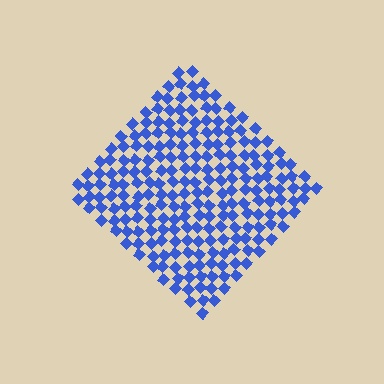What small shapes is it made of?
It is made of small diamonds.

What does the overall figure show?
The overall figure shows a diamond.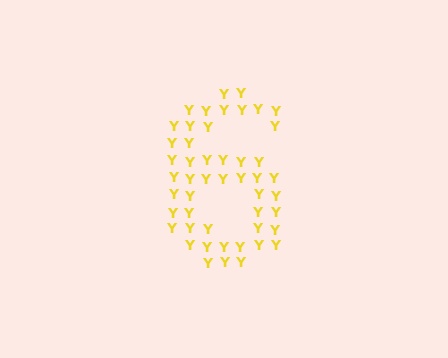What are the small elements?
The small elements are letter Y's.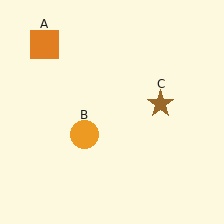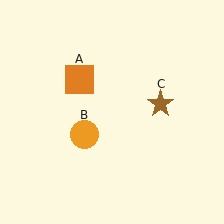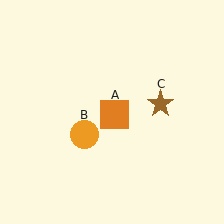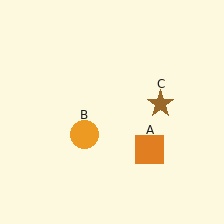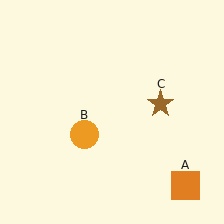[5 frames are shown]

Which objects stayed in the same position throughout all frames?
Orange circle (object B) and brown star (object C) remained stationary.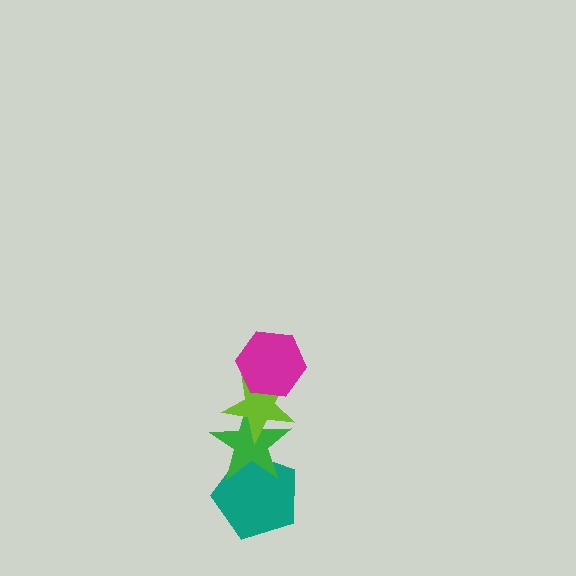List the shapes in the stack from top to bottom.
From top to bottom: the magenta hexagon, the lime star, the green star, the teal pentagon.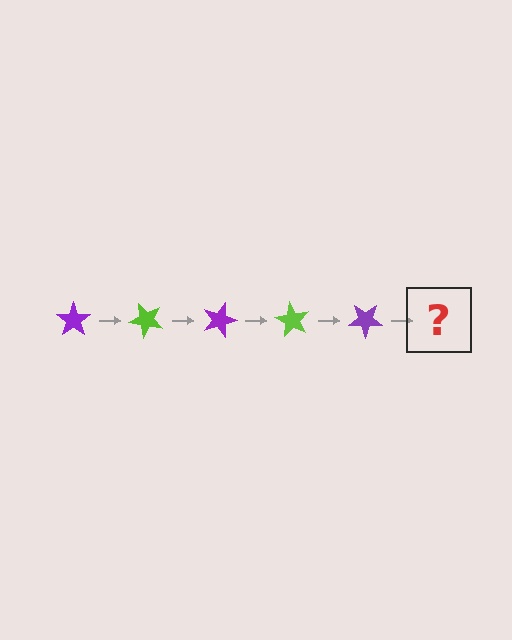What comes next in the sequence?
The next element should be a lime star, rotated 225 degrees from the start.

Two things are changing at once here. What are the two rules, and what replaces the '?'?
The two rules are that it rotates 45 degrees each step and the color cycles through purple and lime. The '?' should be a lime star, rotated 225 degrees from the start.